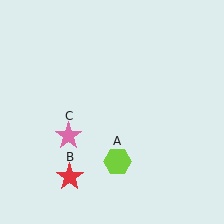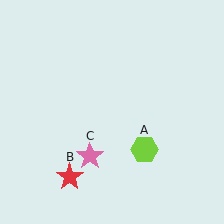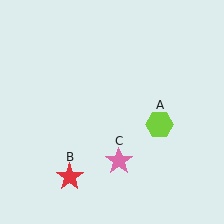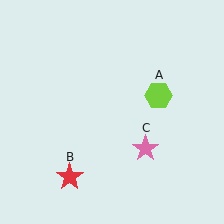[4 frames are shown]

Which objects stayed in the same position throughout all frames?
Red star (object B) remained stationary.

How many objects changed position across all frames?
2 objects changed position: lime hexagon (object A), pink star (object C).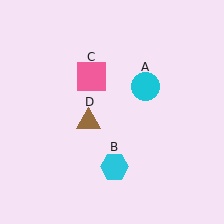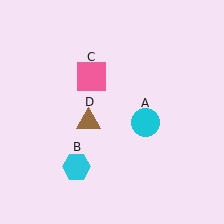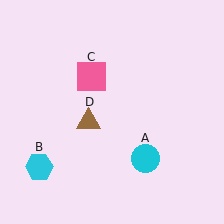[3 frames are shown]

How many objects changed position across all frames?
2 objects changed position: cyan circle (object A), cyan hexagon (object B).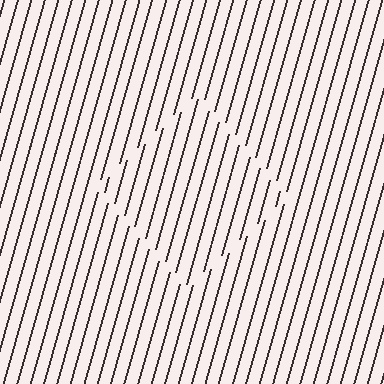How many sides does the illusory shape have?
4 sides — the line-ends trace a square.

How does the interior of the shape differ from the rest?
The interior of the shape contains the same grating, shifted by half a period — the contour is defined by the phase discontinuity where line-ends from the inner and outer gratings abut.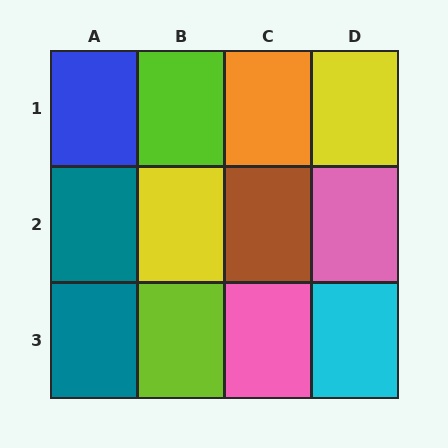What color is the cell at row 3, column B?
Lime.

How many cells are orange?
1 cell is orange.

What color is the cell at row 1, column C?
Orange.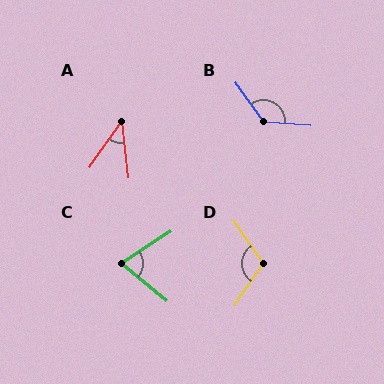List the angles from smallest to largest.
A (41°), C (73°), D (110°), B (129°).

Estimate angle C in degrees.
Approximately 73 degrees.